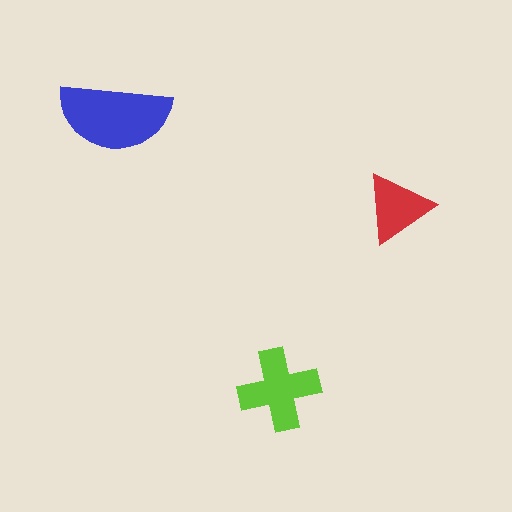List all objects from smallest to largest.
The red triangle, the lime cross, the blue semicircle.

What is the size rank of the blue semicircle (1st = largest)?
1st.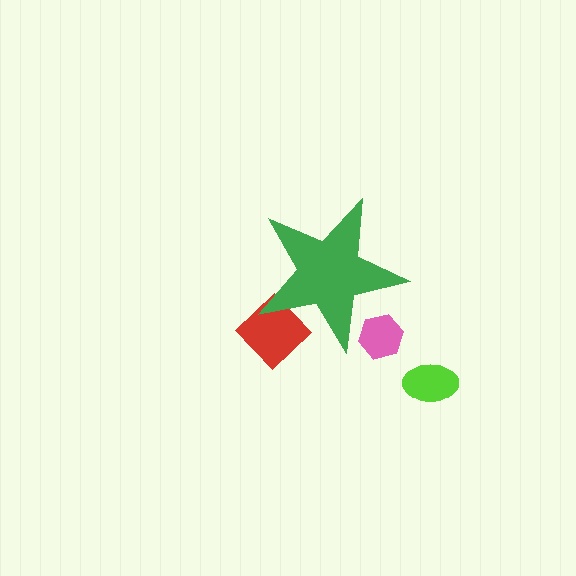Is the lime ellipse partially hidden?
No, the lime ellipse is fully visible.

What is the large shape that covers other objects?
A green star.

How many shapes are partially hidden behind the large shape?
2 shapes are partially hidden.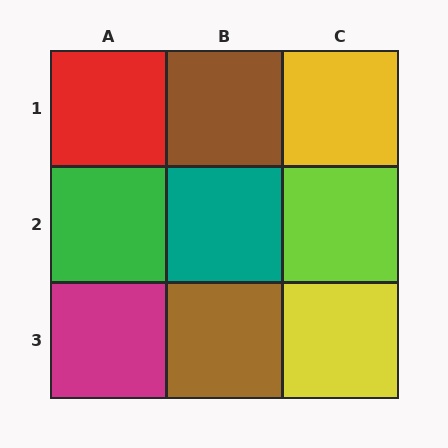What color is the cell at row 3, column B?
Brown.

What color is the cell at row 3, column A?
Magenta.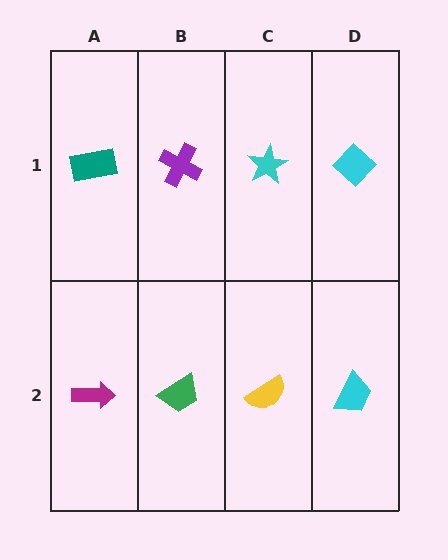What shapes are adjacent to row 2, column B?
A purple cross (row 1, column B), a magenta arrow (row 2, column A), a yellow semicircle (row 2, column C).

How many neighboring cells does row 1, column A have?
2.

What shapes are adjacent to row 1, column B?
A green trapezoid (row 2, column B), a teal rectangle (row 1, column A), a cyan star (row 1, column C).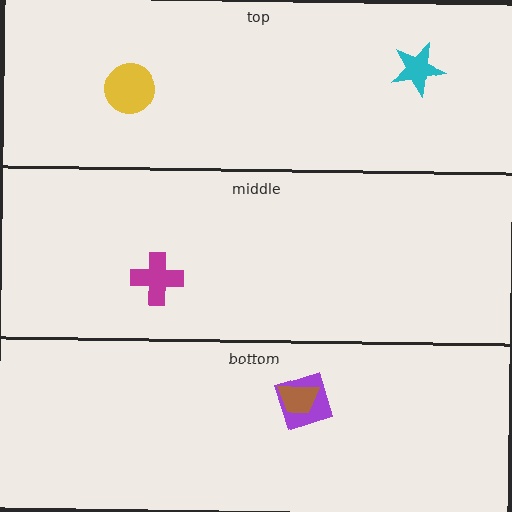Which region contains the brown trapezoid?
The bottom region.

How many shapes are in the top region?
2.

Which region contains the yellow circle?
The top region.